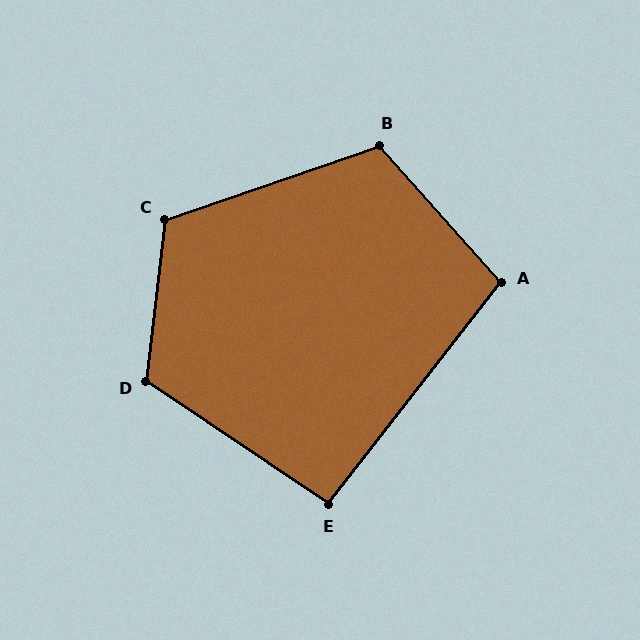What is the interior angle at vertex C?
Approximately 116 degrees (obtuse).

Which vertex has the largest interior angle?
D, at approximately 117 degrees.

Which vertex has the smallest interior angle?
E, at approximately 94 degrees.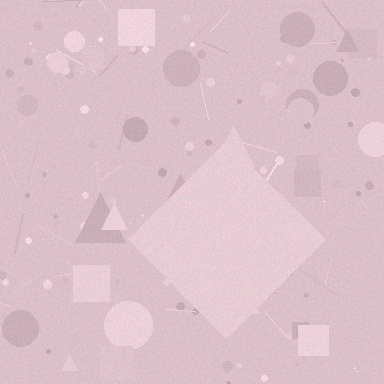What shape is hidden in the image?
A diamond is hidden in the image.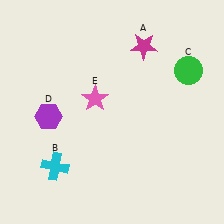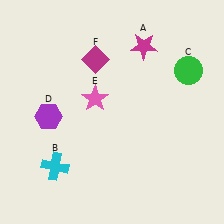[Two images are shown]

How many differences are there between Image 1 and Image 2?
There is 1 difference between the two images.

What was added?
A magenta diamond (F) was added in Image 2.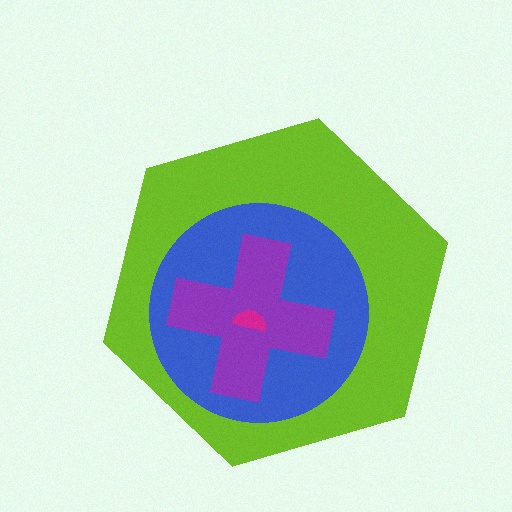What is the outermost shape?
The lime hexagon.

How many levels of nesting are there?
4.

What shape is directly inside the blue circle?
The purple cross.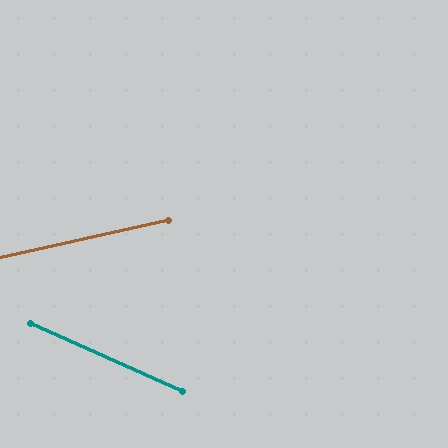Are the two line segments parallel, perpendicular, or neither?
Neither parallel nor perpendicular — they differ by about 36°.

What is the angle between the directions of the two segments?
Approximately 36 degrees.